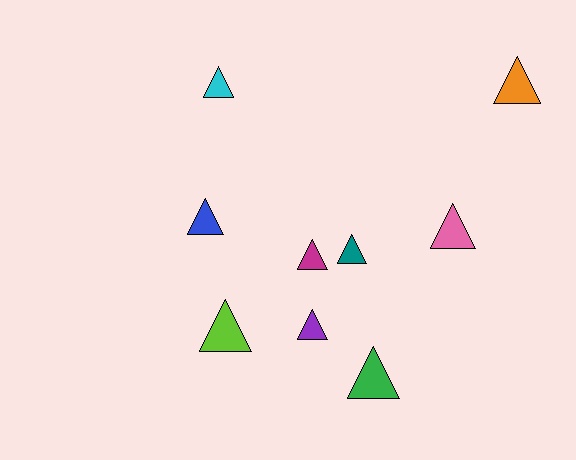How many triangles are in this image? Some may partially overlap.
There are 9 triangles.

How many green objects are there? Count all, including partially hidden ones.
There is 1 green object.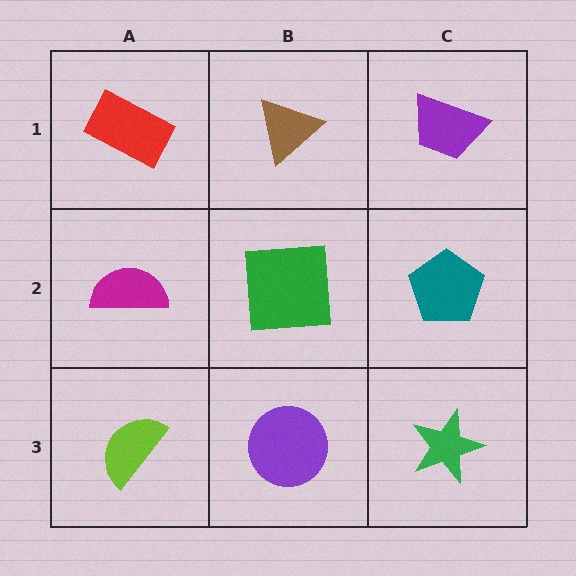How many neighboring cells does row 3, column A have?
2.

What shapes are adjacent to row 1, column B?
A green square (row 2, column B), a red rectangle (row 1, column A), a purple trapezoid (row 1, column C).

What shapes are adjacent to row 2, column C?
A purple trapezoid (row 1, column C), a green star (row 3, column C), a green square (row 2, column B).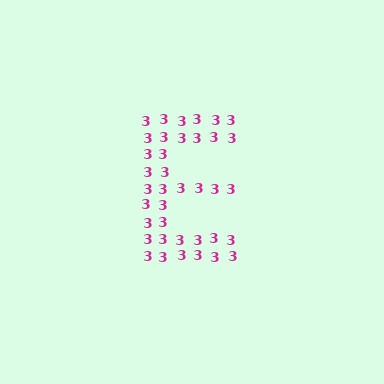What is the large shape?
The large shape is the letter E.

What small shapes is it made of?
It is made of small digit 3's.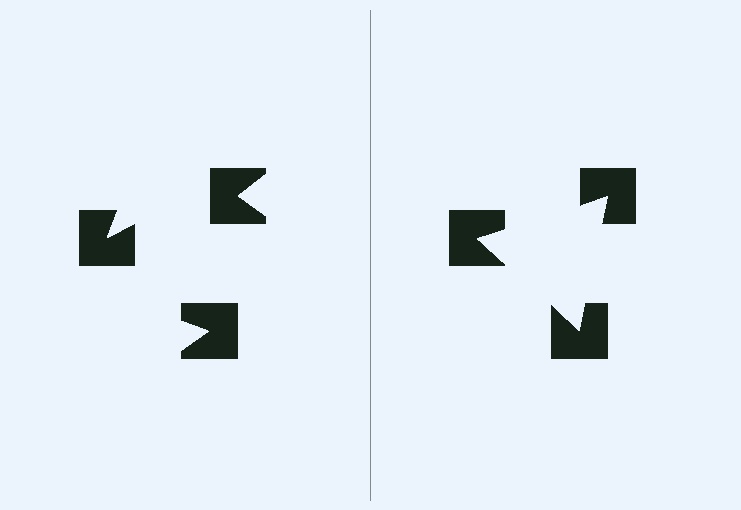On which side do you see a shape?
An illusory triangle appears on the right side. On the left side the wedge cuts are rotated, so no coherent shape forms.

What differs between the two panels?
The notched squares are positioned identically on both sides; only the wedge orientations differ. On the right they align to a triangle; on the left they are misaligned.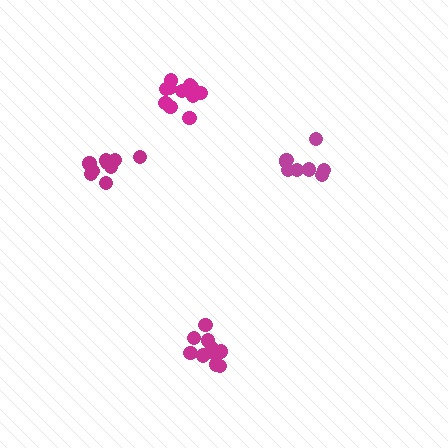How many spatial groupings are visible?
There are 4 spatial groupings.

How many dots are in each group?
Group 1: 13 dots, Group 2: 9 dots, Group 3: 12 dots, Group 4: 8 dots (42 total).